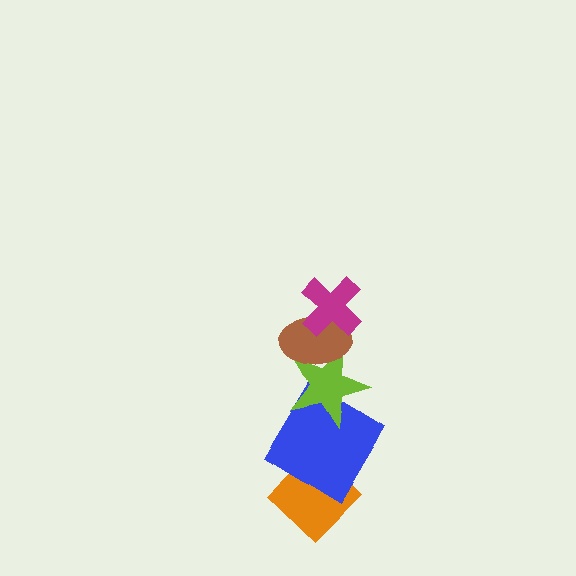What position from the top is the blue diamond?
The blue diamond is 4th from the top.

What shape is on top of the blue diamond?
The lime star is on top of the blue diamond.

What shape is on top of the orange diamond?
The blue diamond is on top of the orange diamond.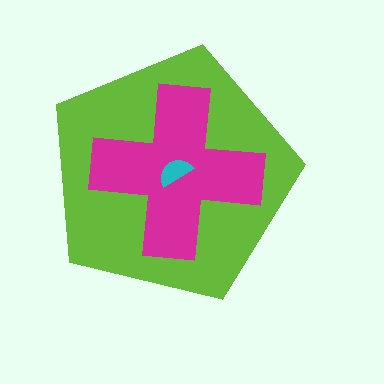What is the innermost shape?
The cyan semicircle.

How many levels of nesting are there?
3.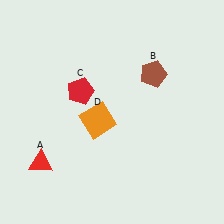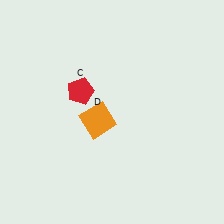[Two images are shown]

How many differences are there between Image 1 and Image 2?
There are 2 differences between the two images.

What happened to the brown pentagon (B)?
The brown pentagon (B) was removed in Image 2. It was in the top-right area of Image 1.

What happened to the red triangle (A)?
The red triangle (A) was removed in Image 2. It was in the bottom-left area of Image 1.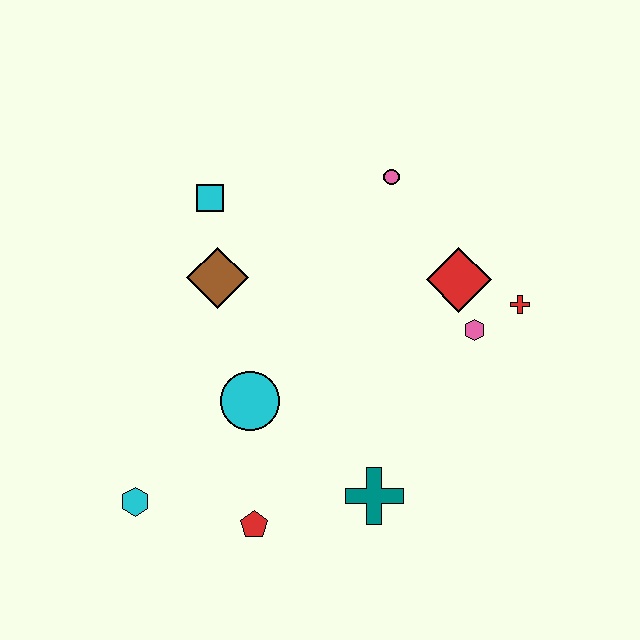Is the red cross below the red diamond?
Yes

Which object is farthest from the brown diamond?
The red cross is farthest from the brown diamond.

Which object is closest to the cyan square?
The brown diamond is closest to the cyan square.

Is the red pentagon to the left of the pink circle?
Yes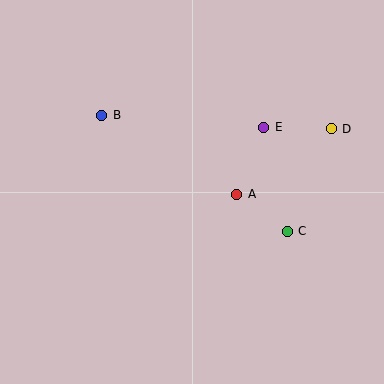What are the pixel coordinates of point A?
Point A is at (237, 194).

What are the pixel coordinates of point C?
Point C is at (287, 231).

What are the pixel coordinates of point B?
Point B is at (102, 115).